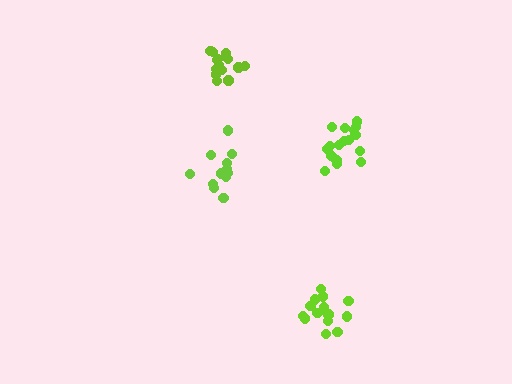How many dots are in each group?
Group 1: 14 dots, Group 2: 12 dots, Group 3: 17 dots, Group 4: 14 dots (57 total).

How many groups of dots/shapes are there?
There are 4 groups.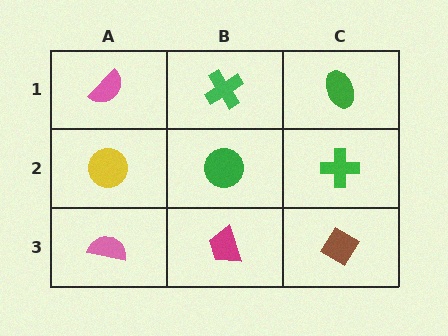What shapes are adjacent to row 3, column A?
A yellow circle (row 2, column A), a magenta trapezoid (row 3, column B).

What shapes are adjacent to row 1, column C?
A green cross (row 2, column C), a green cross (row 1, column B).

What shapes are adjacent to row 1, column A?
A yellow circle (row 2, column A), a green cross (row 1, column B).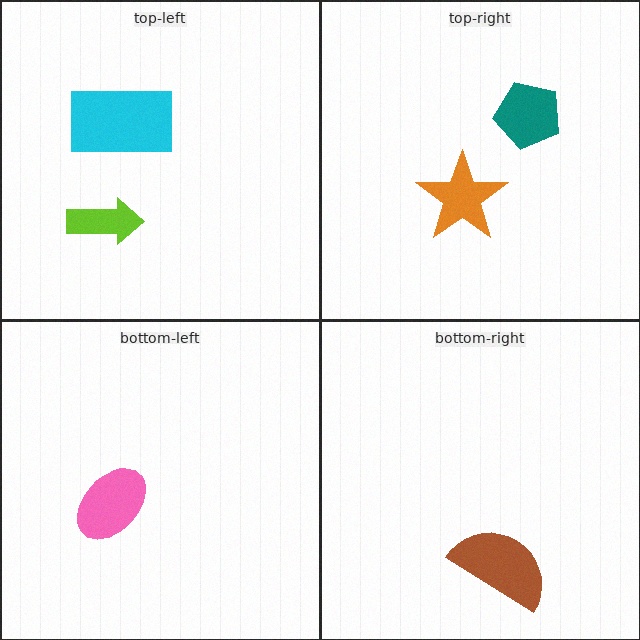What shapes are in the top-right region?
The orange star, the teal pentagon.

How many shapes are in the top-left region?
2.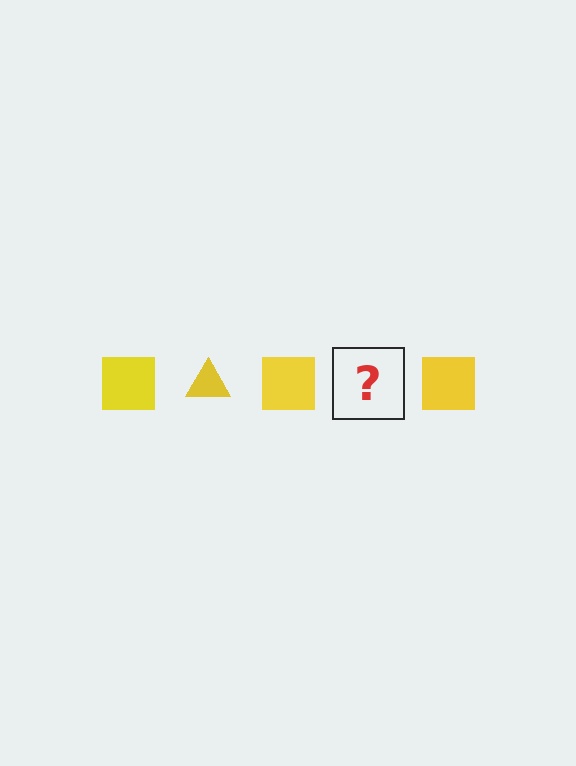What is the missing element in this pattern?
The missing element is a yellow triangle.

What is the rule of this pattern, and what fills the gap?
The rule is that the pattern cycles through square, triangle shapes in yellow. The gap should be filled with a yellow triangle.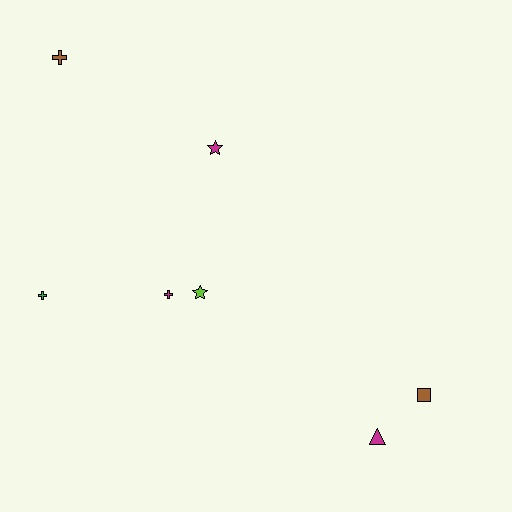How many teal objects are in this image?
There are no teal objects.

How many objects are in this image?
There are 7 objects.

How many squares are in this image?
There is 1 square.